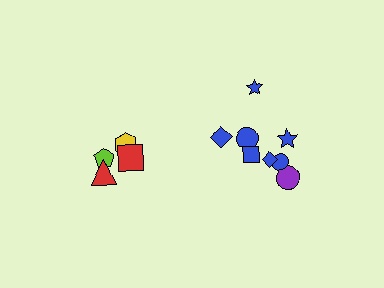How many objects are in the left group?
There are 4 objects.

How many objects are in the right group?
There are 8 objects.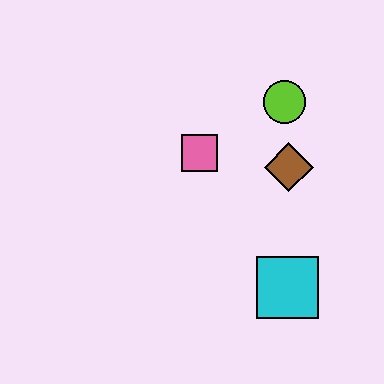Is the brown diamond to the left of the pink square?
No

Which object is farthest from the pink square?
The cyan square is farthest from the pink square.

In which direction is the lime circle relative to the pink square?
The lime circle is to the right of the pink square.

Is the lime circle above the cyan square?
Yes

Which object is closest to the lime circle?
The brown diamond is closest to the lime circle.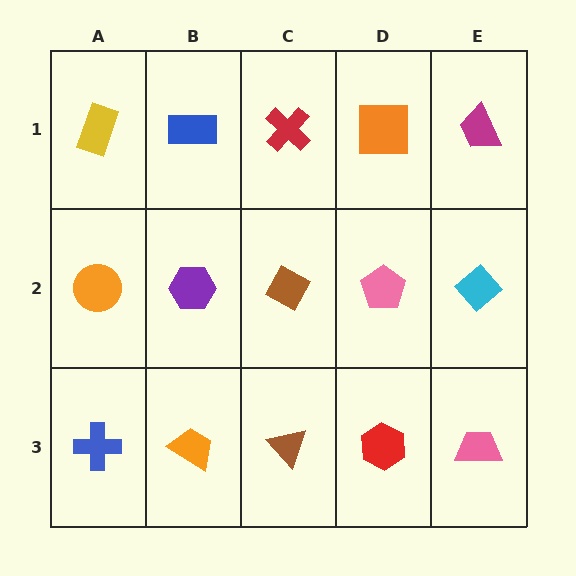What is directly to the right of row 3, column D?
A pink trapezoid.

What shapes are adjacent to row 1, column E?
A cyan diamond (row 2, column E), an orange square (row 1, column D).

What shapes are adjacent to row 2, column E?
A magenta trapezoid (row 1, column E), a pink trapezoid (row 3, column E), a pink pentagon (row 2, column D).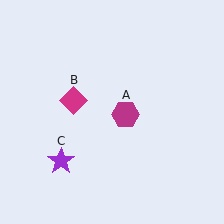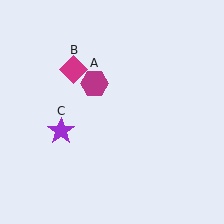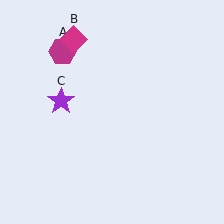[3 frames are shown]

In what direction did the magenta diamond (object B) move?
The magenta diamond (object B) moved up.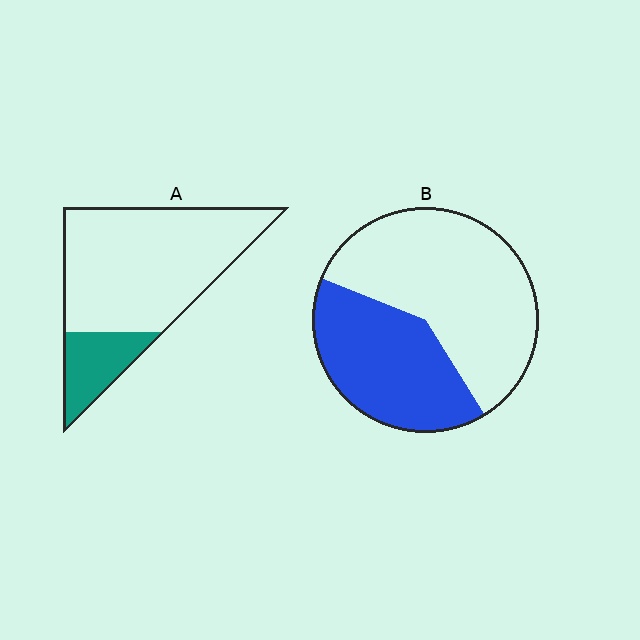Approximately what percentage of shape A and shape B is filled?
A is approximately 20% and B is approximately 40%.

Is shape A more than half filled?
No.